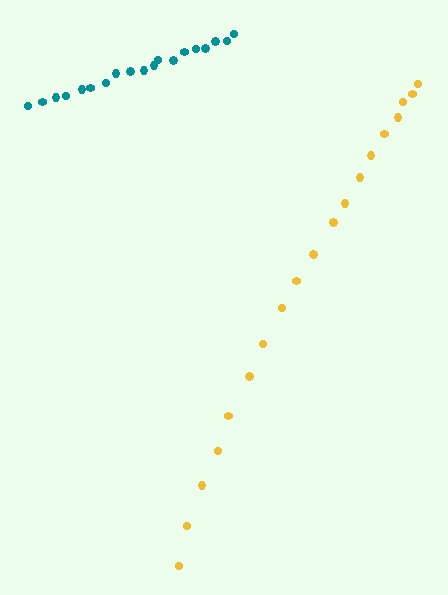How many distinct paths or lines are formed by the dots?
There are 2 distinct paths.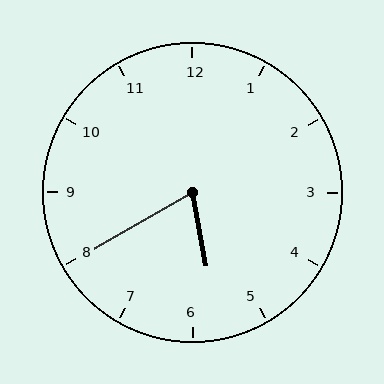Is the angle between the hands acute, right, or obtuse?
It is acute.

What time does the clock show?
5:40.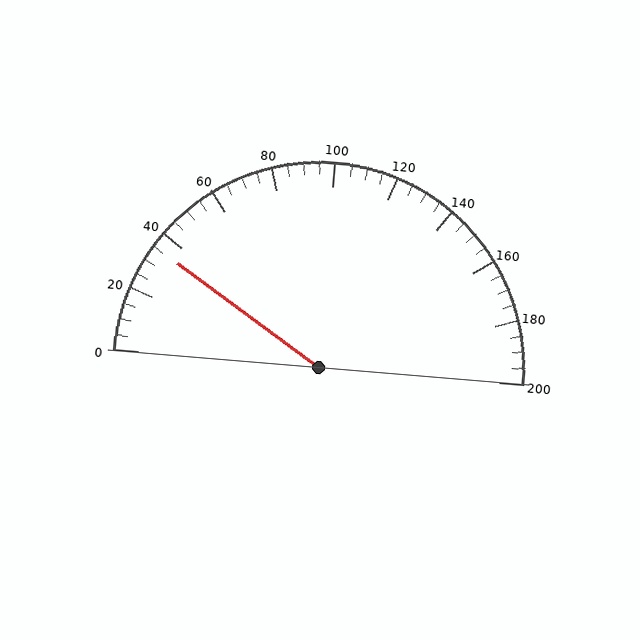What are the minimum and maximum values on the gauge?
The gauge ranges from 0 to 200.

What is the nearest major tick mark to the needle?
The nearest major tick mark is 40.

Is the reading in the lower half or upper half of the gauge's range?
The reading is in the lower half of the range (0 to 200).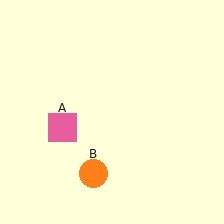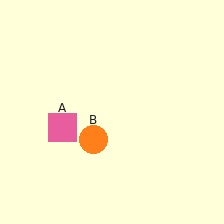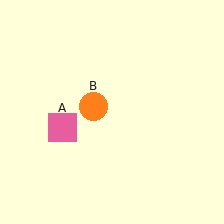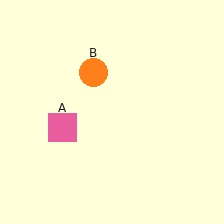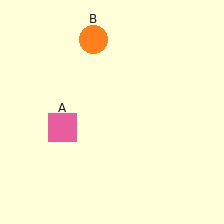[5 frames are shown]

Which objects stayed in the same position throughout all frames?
Pink square (object A) remained stationary.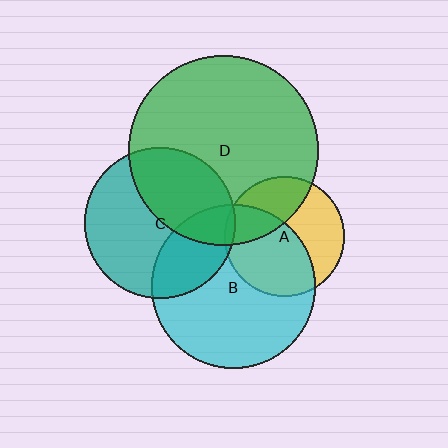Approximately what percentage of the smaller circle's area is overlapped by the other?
Approximately 40%.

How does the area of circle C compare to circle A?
Approximately 1.6 times.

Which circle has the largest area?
Circle D (green).